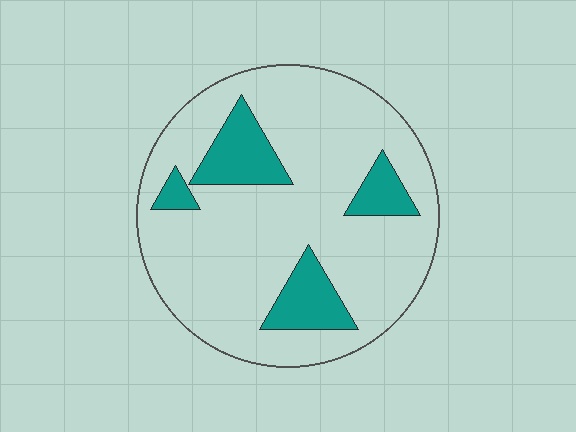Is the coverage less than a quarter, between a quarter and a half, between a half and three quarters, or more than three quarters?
Less than a quarter.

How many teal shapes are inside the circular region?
4.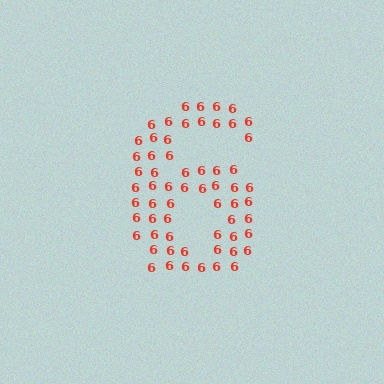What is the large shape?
The large shape is the digit 6.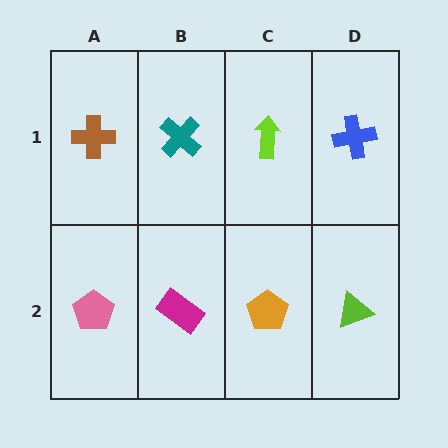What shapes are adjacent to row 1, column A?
A pink pentagon (row 2, column A), a teal cross (row 1, column B).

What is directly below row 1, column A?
A pink pentagon.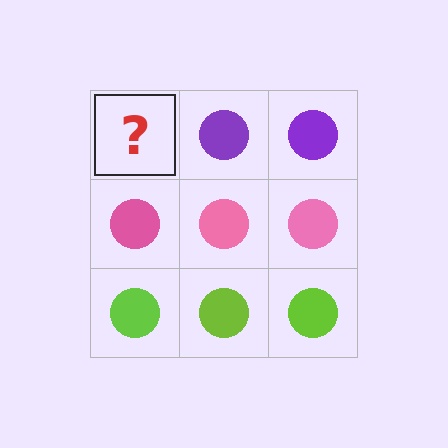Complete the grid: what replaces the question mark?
The question mark should be replaced with a purple circle.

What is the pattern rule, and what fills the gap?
The rule is that each row has a consistent color. The gap should be filled with a purple circle.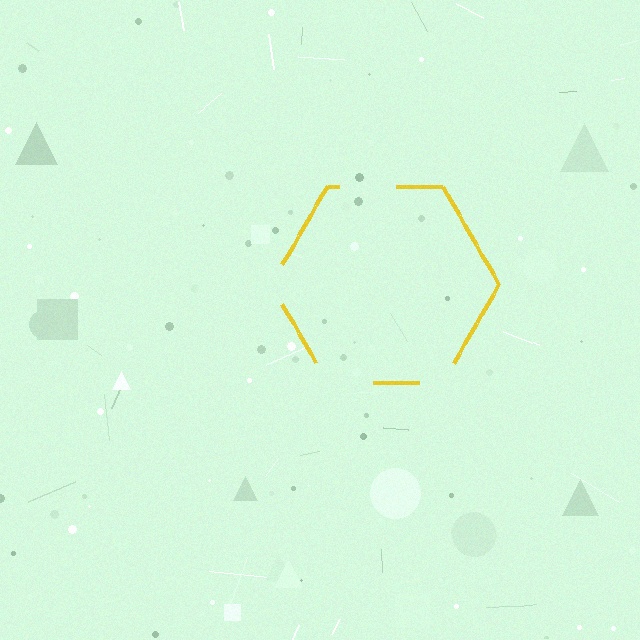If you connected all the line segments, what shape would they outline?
They would outline a hexagon.